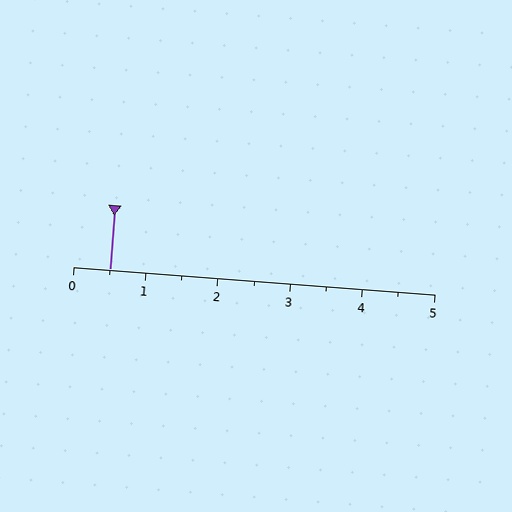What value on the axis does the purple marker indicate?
The marker indicates approximately 0.5.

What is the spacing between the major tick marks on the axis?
The major ticks are spaced 1 apart.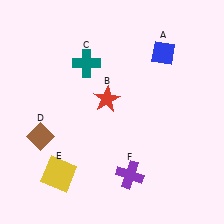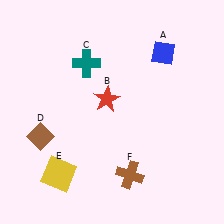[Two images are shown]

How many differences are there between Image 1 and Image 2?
There is 1 difference between the two images.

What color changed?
The cross (F) changed from purple in Image 1 to brown in Image 2.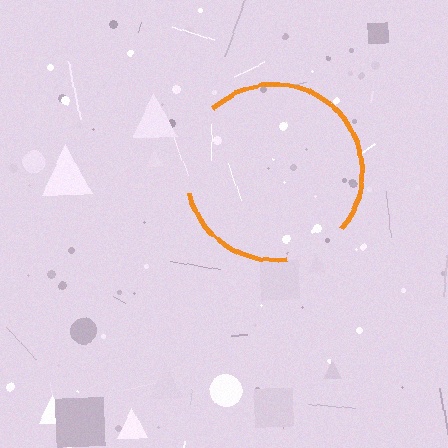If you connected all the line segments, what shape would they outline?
They would outline a circle.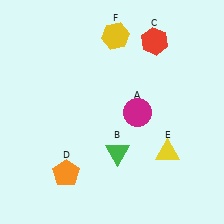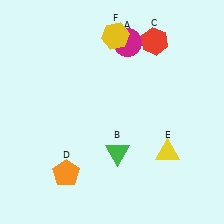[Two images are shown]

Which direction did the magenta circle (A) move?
The magenta circle (A) moved up.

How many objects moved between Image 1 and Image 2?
1 object moved between the two images.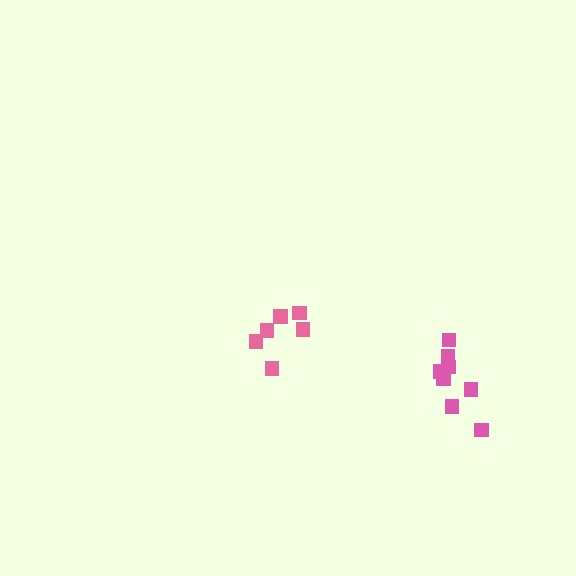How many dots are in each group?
Group 1: 8 dots, Group 2: 6 dots (14 total).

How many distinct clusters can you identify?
There are 2 distinct clusters.